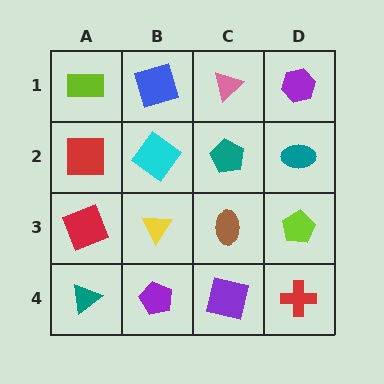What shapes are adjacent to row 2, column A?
A lime rectangle (row 1, column A), a red square (row 3, column A), a cyan diamond (row 2, column B).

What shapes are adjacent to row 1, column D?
A teal ellipse (row 2, column D), a pink triangle (row 1, column C).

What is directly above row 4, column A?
A red square.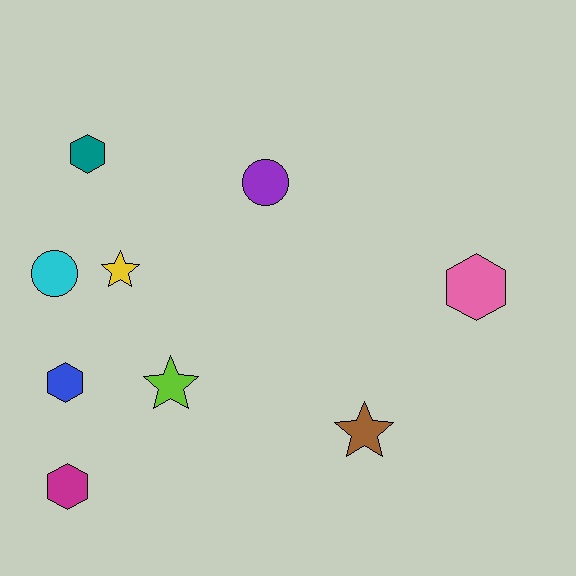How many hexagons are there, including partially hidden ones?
There are 4 hexagons.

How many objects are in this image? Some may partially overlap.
There are 9 objects.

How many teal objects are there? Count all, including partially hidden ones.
There is 1 teal object.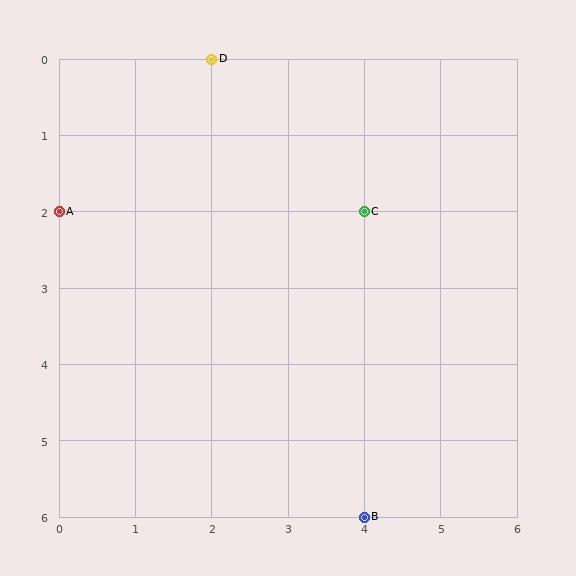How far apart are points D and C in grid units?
Points D and C are 2 columns and 2 rows apart (about 2.8 grid units diagonally).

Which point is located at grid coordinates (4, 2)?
Point C is at (4, 2).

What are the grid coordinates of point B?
Point B is at grid coordinates (4, 6).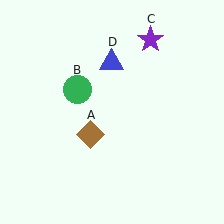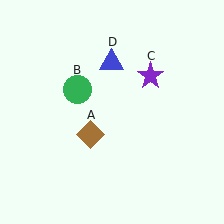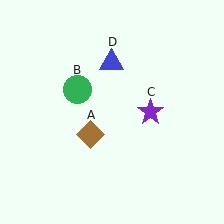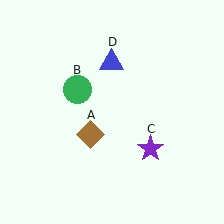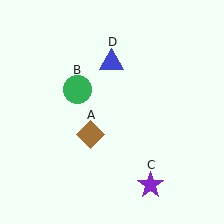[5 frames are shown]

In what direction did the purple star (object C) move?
The purple star (object C) moved down.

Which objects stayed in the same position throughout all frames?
Brown diamond (object A) and green circle (object B) and blue triangle (object D) remained stationary.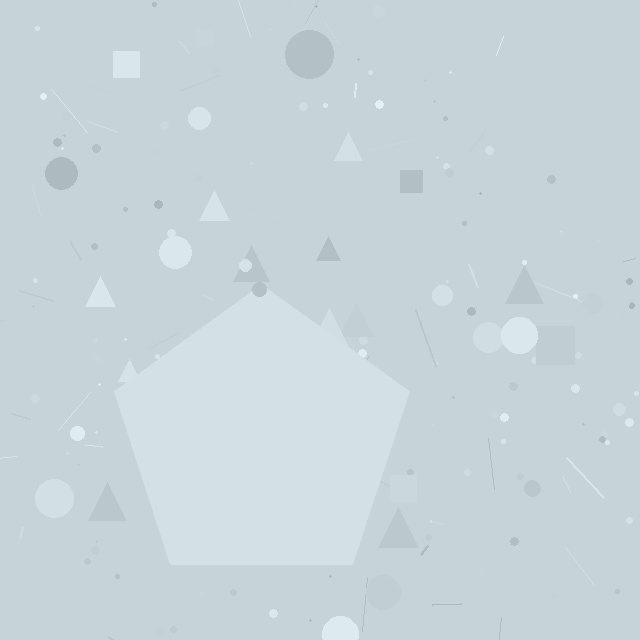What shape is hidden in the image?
A pentagon is hidden in the image.